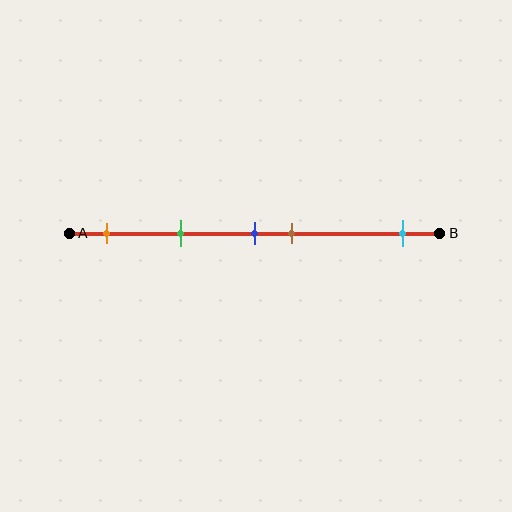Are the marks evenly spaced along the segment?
No, the marks are not evenly spaced.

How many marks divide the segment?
There are 5 marks dividing the segment.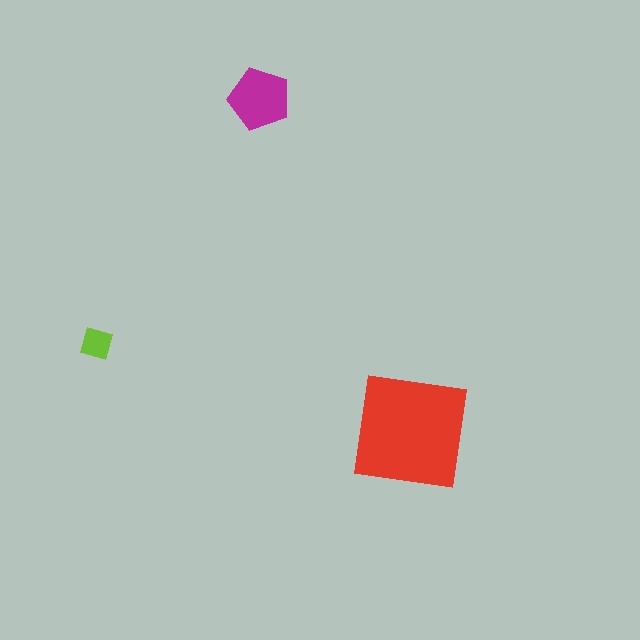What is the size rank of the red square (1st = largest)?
1st.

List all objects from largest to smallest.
The red square, the magenta pentagon, the lime square.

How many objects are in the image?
There are 3 objects in the image.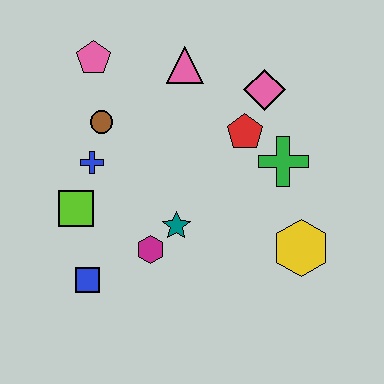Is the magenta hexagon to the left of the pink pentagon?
No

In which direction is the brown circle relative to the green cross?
The brown circle is to the left of the green cross.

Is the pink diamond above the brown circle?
Yes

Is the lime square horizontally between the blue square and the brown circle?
No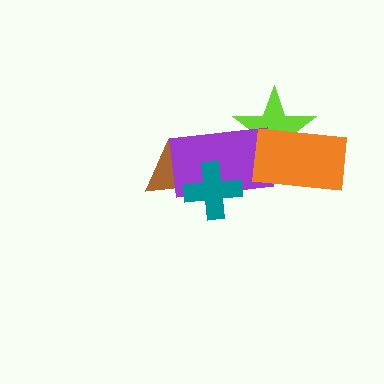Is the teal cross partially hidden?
No, no other shape covers it.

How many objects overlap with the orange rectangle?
2 objects overlap with the orange rectangle.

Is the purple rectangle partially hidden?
Yes, it is partially covered by another shape.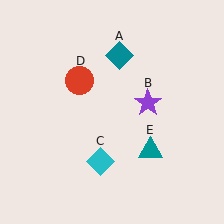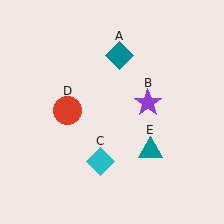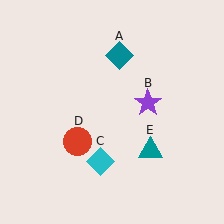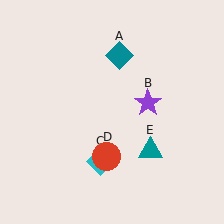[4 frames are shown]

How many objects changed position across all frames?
1 object changed position: red circle (object D).